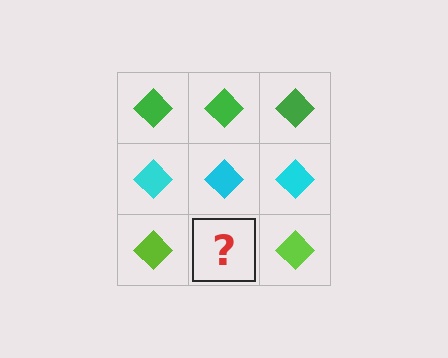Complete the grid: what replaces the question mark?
The question mark should be replaced with a lime diamond.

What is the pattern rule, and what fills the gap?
The rule is that each row has a consistent color. The gap should be filled with a lime diamond.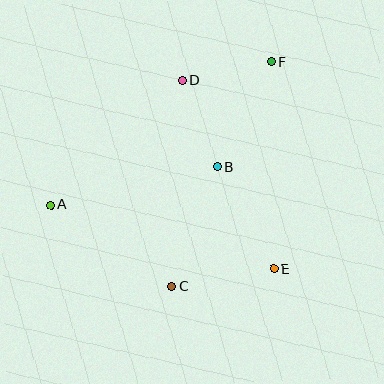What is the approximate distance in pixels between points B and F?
The distance between B and F is approximately 118 pixels.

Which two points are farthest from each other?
Points A and F are farthest from each other.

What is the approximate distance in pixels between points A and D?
The distance between A and D is approximately 181 pixels.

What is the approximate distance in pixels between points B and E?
The distance between B and E is approximately 117 pixels.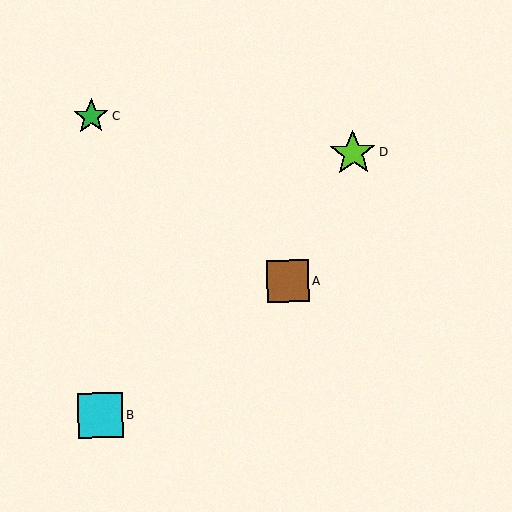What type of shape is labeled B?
Shape B is a cyan square.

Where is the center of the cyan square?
The center of the cyan square is at (101, 415).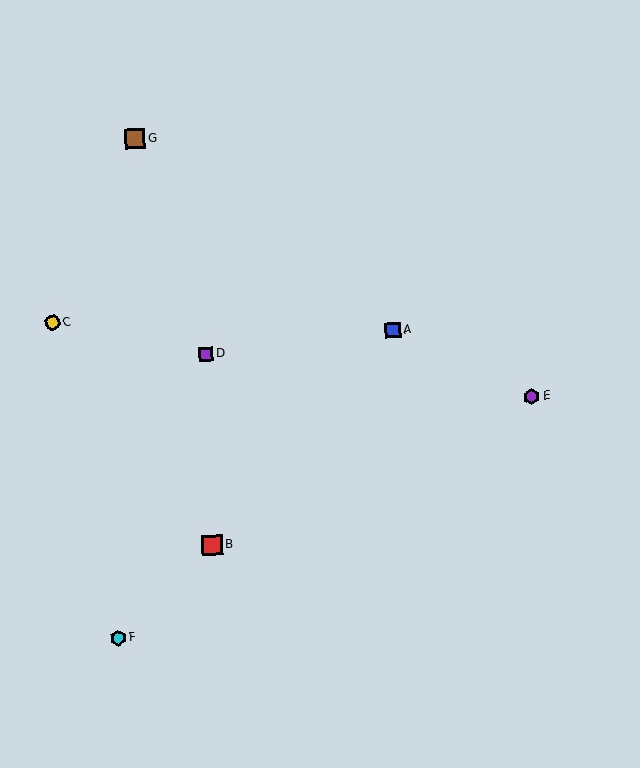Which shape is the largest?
The red square (labeled B) is the largest.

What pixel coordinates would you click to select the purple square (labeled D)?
Click at (206, 354) to select the purple square D.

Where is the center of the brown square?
The center of the brown square is at (135, 139).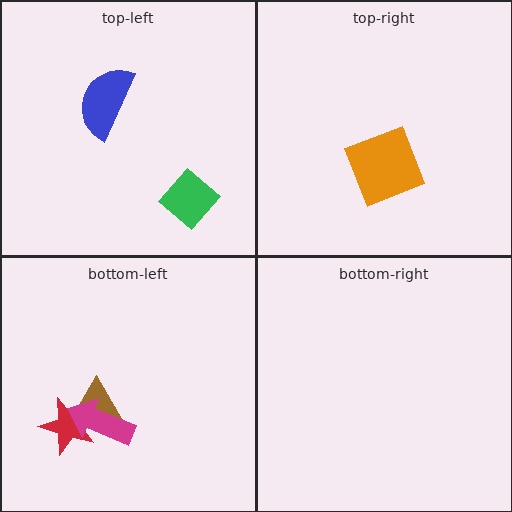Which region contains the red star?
The bottom-left region.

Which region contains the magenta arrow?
The bottom-left region.